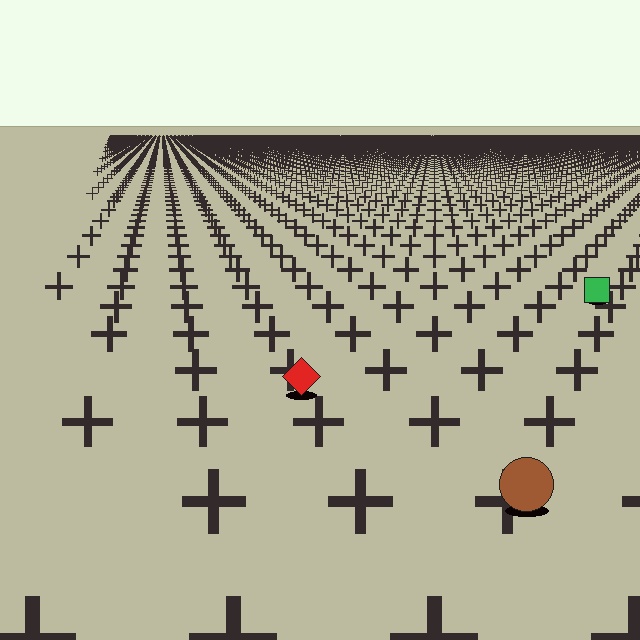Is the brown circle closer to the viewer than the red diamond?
Yes. The brown circle is closer — you can tell from the texture gradient: the ground texture is coarser near it.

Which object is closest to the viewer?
The brown circle is closest. The texture marks near it are larger and more spread out.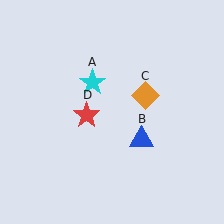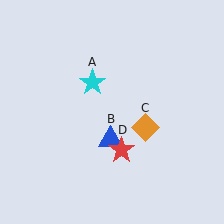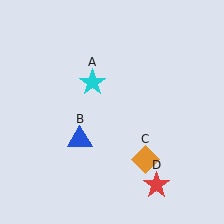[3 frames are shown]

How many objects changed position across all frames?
3 objects changed position: blue triangle (object B), orange diamond (object C), red star (object D).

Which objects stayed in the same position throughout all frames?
Cyan star (object A) remained stationary.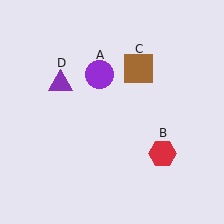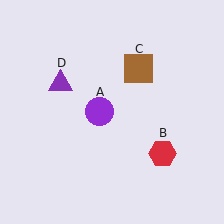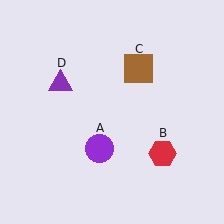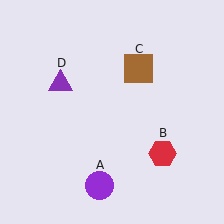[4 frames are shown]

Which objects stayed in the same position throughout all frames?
Red hexagon (object B) and brown square (object C) and purple triangle (object D) remained stationary.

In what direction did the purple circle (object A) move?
The purple circle (object A) moved down.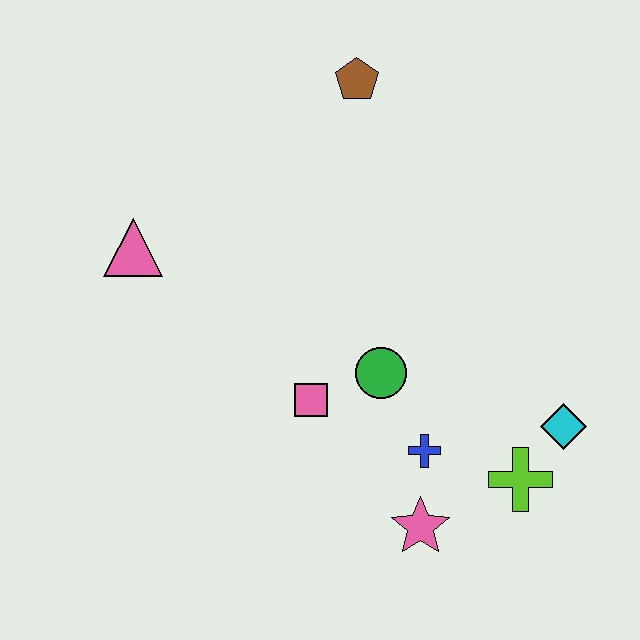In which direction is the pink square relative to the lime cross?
The pink square is to the left of the lime cross.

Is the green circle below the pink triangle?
Yes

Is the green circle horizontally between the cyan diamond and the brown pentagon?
Yes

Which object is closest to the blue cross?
The pink star is closest to the blue cross.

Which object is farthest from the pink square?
The brown pentagon is farthest from the pink square.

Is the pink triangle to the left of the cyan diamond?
Yes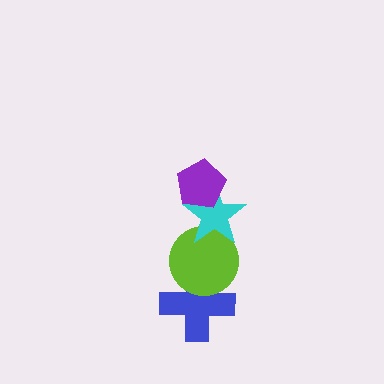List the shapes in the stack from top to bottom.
From top to bottom: the purple pentagon, the cyan star, the lime circle, the blue cross.